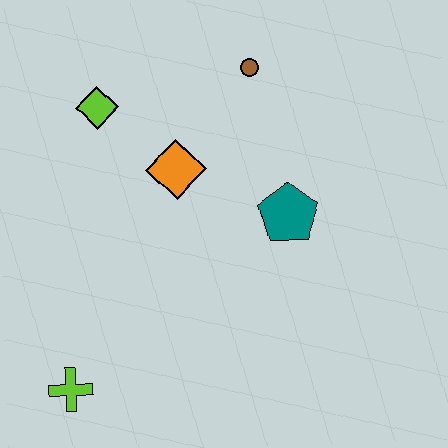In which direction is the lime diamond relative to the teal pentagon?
The lime diamond is to the left of the teal pentagon.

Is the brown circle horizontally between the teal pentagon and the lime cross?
Yes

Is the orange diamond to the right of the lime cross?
Yes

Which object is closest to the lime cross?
The orange diamond is closest to the lime cross.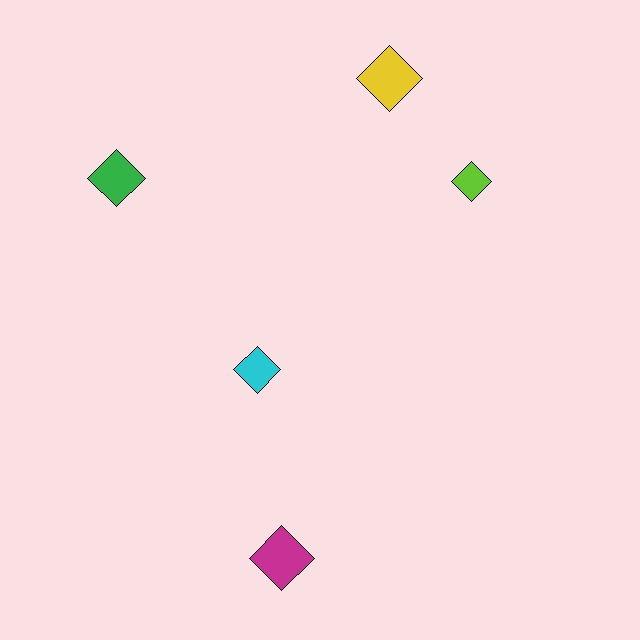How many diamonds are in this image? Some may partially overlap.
There are 5 diamonds.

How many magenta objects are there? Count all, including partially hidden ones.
There is 1 magenta object.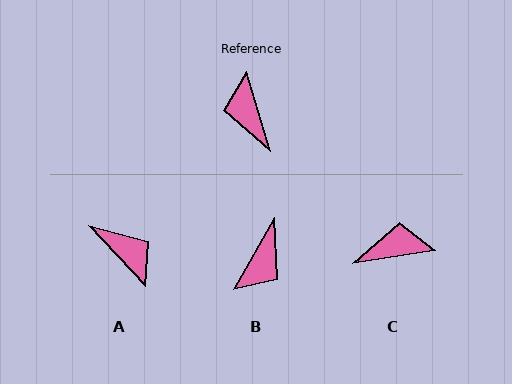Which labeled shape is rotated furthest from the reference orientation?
A, about 154 degrees away.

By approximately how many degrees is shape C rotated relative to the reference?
Approximately 98 degrees clockwise.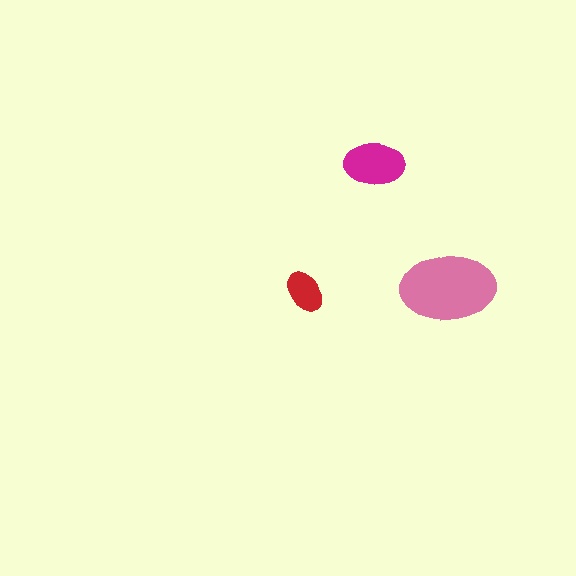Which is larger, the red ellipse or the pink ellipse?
The pink one.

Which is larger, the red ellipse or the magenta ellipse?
The magenta one.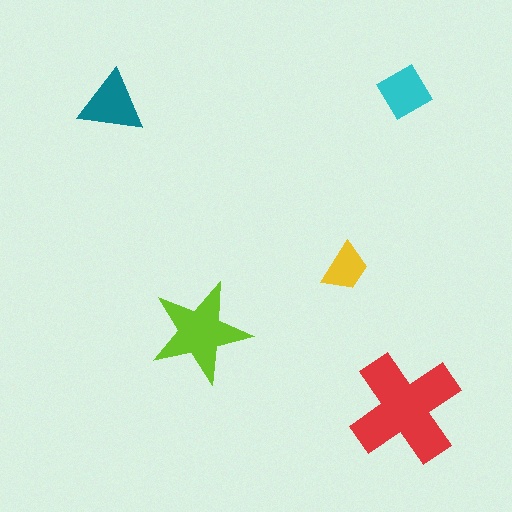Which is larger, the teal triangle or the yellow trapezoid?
The teal triangle.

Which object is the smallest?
The yellow trapezoid.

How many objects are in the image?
There are 5 objects in the image.